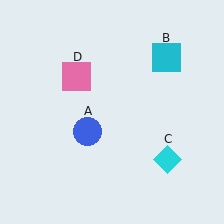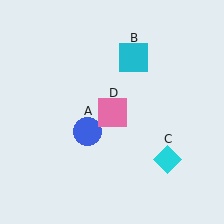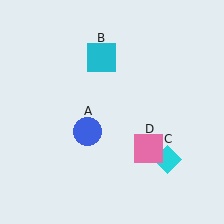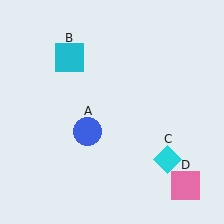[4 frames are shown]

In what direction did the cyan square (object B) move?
The cyan square (object B) moved left.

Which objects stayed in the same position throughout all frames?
Blue circle (object A) and cyan diamond (object C) remained stationary.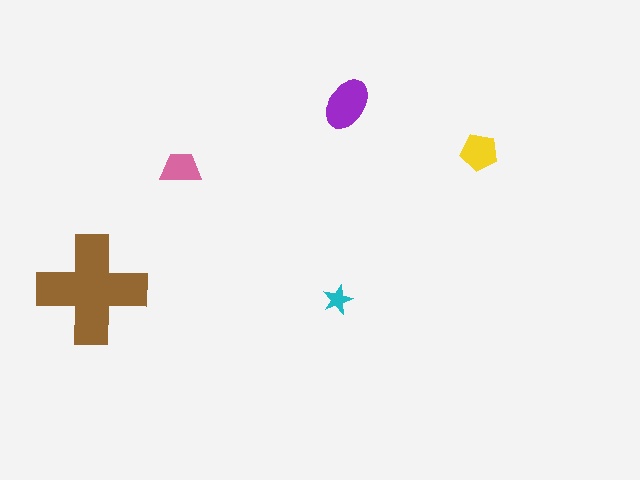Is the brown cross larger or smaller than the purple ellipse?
Larger.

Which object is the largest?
The brown cross.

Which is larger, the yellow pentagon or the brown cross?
The brown cross.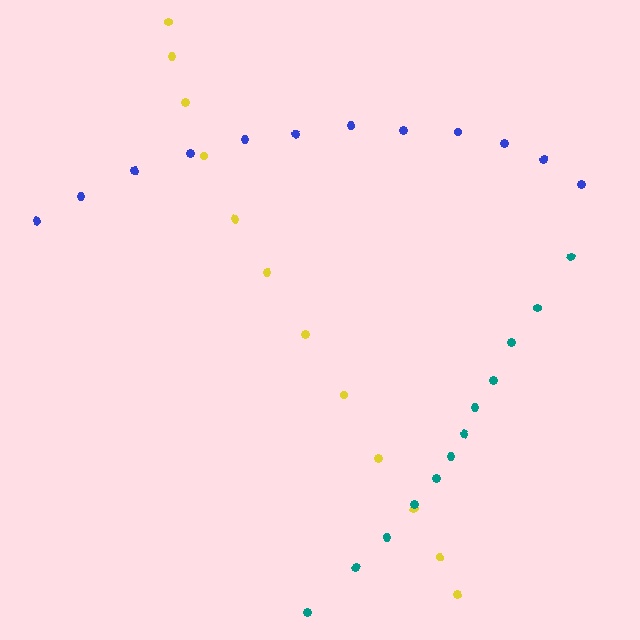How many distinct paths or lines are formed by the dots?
There are 3 distinct paths.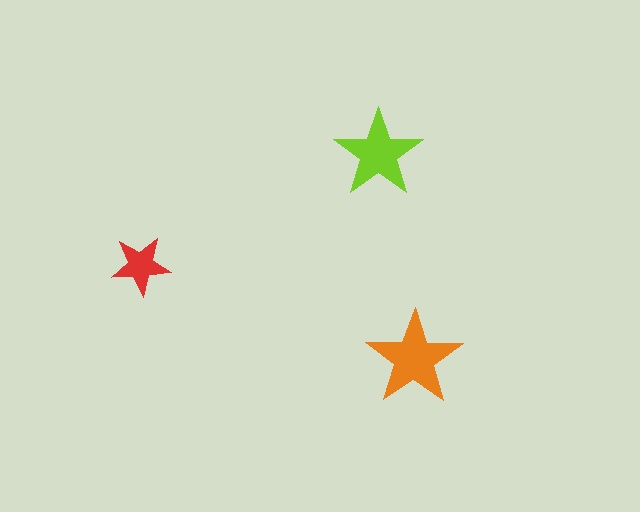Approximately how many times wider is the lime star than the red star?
About 1.5 times wider.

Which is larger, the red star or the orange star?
The orange one.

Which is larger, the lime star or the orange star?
The orange one.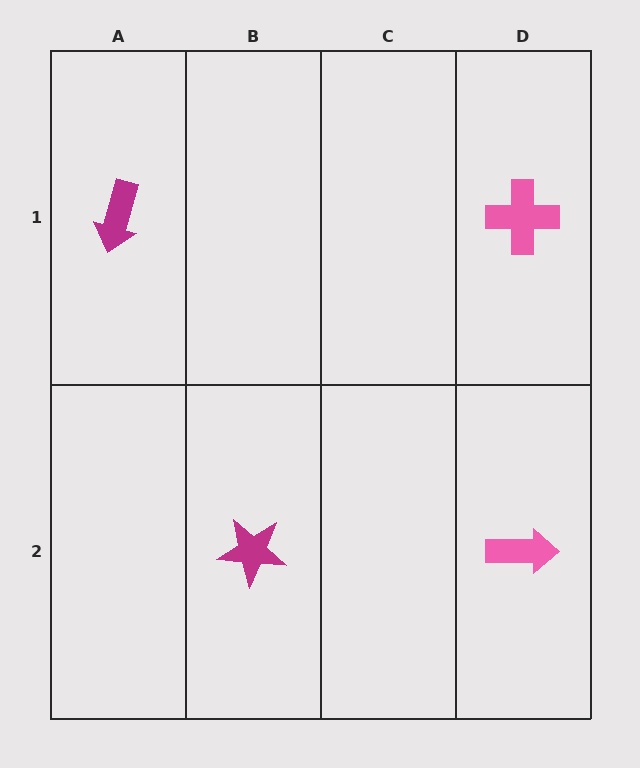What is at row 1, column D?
A pink cross.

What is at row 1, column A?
A magenta arrow.